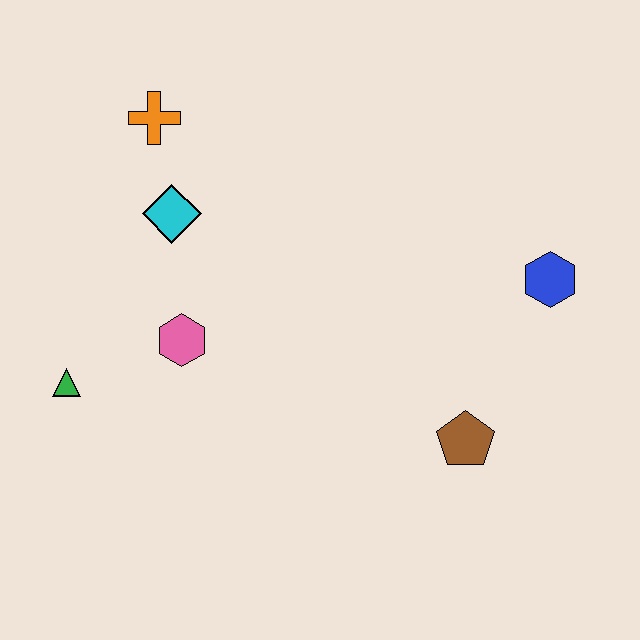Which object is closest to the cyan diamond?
The orange cross is closest to the cyan diamond.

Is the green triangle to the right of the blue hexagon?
No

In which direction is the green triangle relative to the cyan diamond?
The green triangle is below the cyan diamond.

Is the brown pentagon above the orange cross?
No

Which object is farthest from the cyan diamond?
The blue hexagon is farthest from the cyan diamond.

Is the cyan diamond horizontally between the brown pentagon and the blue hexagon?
No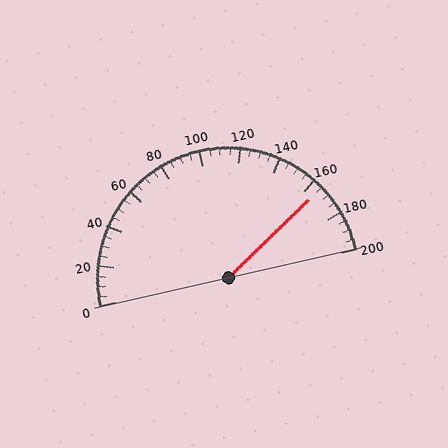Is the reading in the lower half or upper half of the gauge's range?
The reading is in the upper half of the range (0 to 200).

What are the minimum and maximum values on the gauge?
The gauge ranges from 0 to 200.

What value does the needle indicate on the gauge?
The needle indicates approximately 165.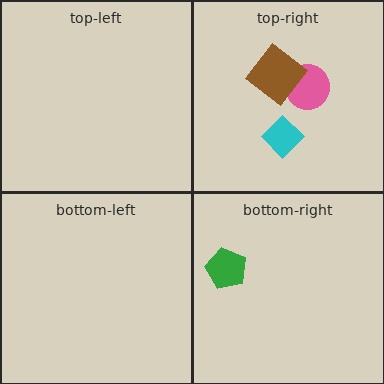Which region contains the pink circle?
The top-right region.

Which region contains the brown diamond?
The top-right region.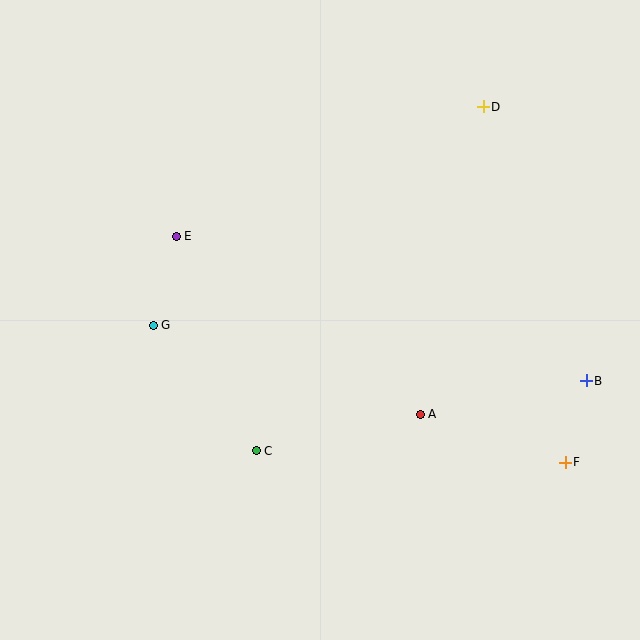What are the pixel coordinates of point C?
Point C is at (256, 451).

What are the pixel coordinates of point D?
Point D is at (483, 107).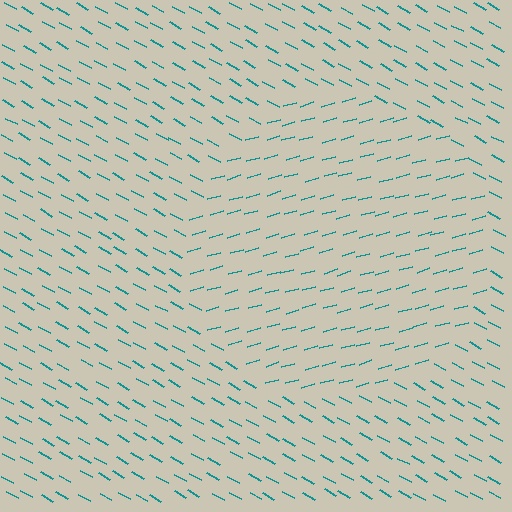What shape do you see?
I see a circle.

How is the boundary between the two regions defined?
The boundary is defined purely by a change in line orientation (approximately 45 degrees difference). All lines are the same color and thickness.